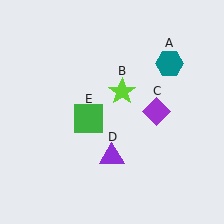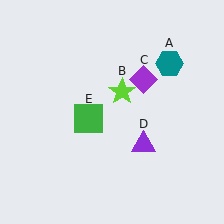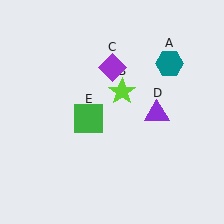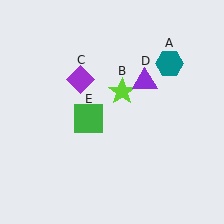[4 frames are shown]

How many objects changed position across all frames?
2 objects changed position: purple diamond (object C), purple triangle (object D).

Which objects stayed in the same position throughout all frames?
Teal hexagon (object A) and lime star (object B) and green square (object E) remained stationary.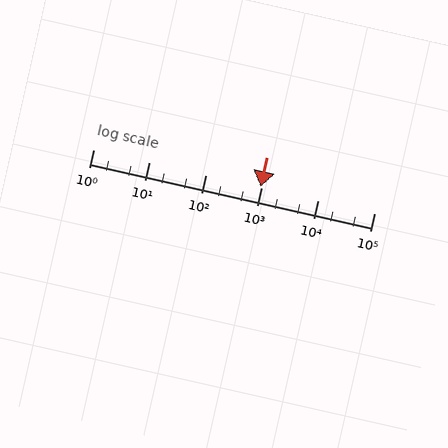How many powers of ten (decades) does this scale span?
The scale spans 5 decades, from 1 to 100000.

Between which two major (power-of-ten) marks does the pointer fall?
The pointer is between 100 and 1000.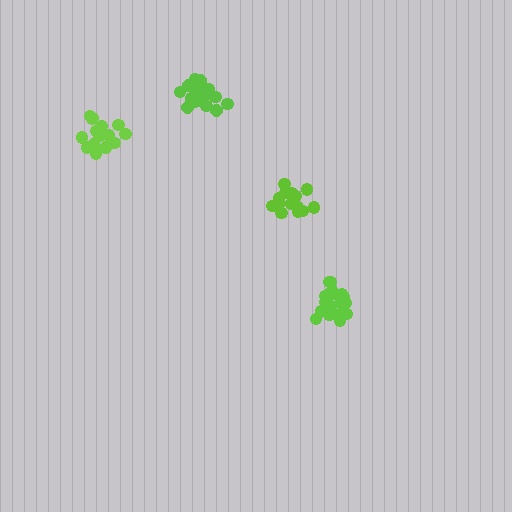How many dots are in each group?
Group 1: 20 dots, Group 2: 20 dots, Group 3: 15 dots, Group 4: 16 dots (71 total).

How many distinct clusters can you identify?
There are 4 distinct clusters.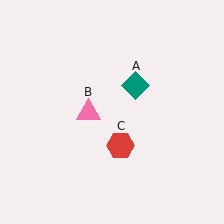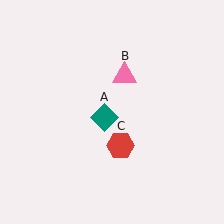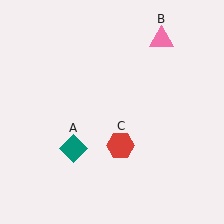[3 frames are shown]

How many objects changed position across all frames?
2 objects changed position: teal diamond (object A), pink triangle (object B).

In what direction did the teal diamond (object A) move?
The teal diamond (object A) moved down and to the left.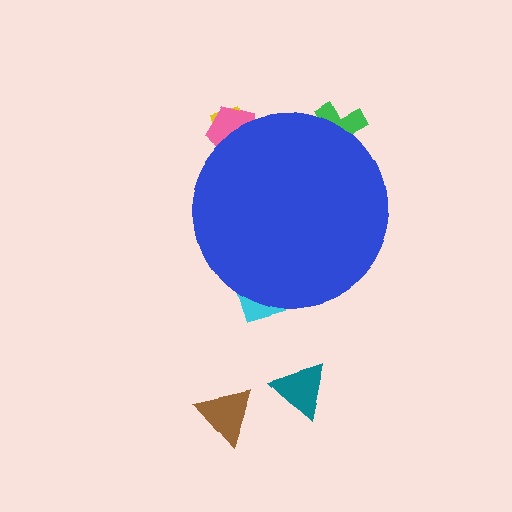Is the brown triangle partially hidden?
No, the brown triangle is fully visible.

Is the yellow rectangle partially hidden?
Yes, the yellow rectangle is partially hidden behind the blue circle.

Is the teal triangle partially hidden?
No, the teal triangle is fully visible.